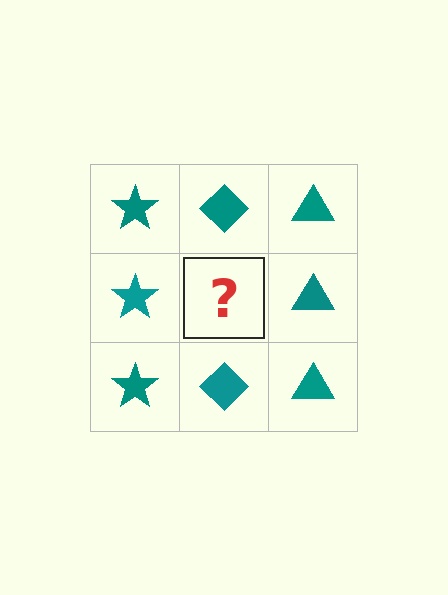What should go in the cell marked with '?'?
The missing cell should contain a teal diamond.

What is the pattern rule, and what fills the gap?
The rule is that each column has a consistent shape. The gap should be filled with a teal diamond.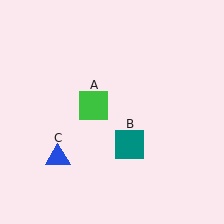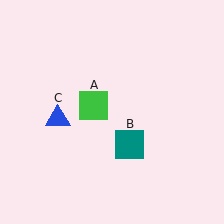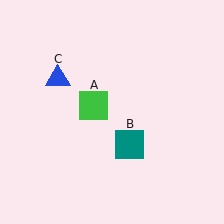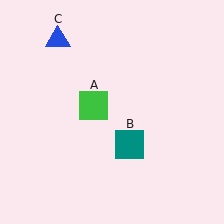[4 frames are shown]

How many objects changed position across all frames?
1 object changed position: blue triangle (object C).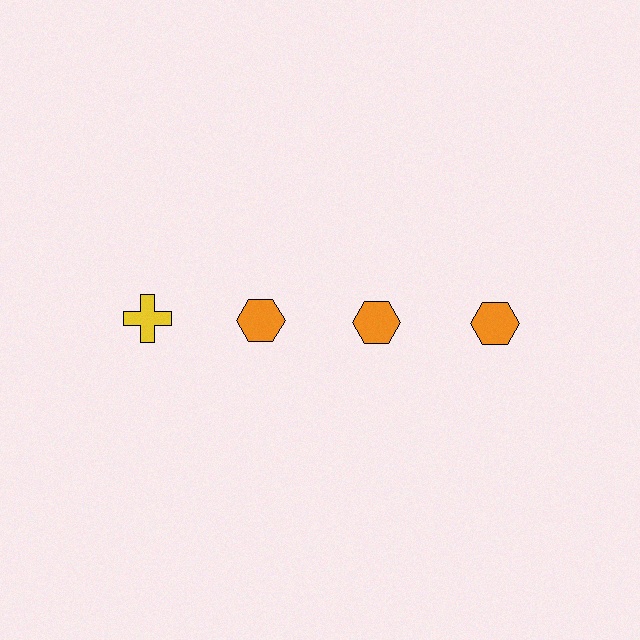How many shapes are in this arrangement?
There are 4 shapes arranged in a grid pattern.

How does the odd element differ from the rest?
It differs in both color (yellow instead of orange) and shape (cross instead of hexagon).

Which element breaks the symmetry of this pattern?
The yellow cross in the top row, leftmost column breaks the symmetry. All other shapes are orange hexagons.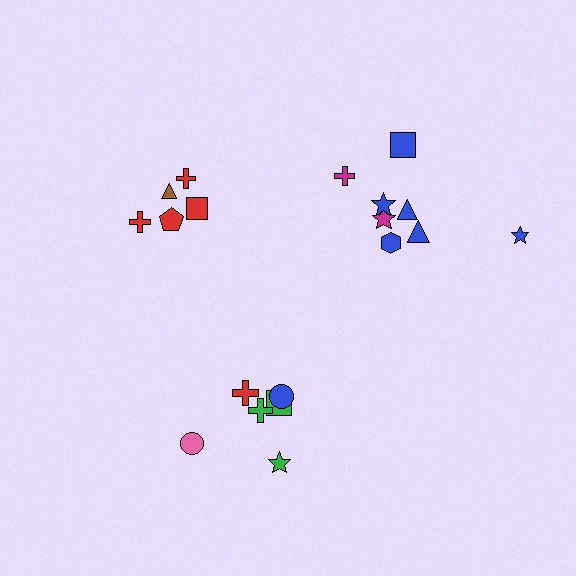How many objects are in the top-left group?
There are 5 objects.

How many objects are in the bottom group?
There are 6 objects.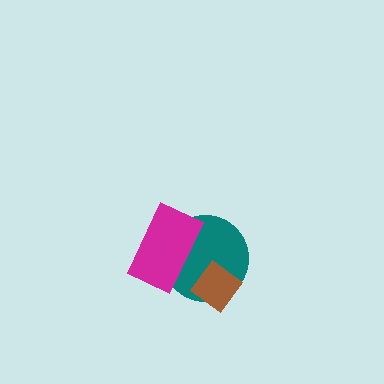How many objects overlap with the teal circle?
2 objects overlap with the teal circle.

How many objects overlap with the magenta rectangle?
1 object overlaps with the magenta rectangle.